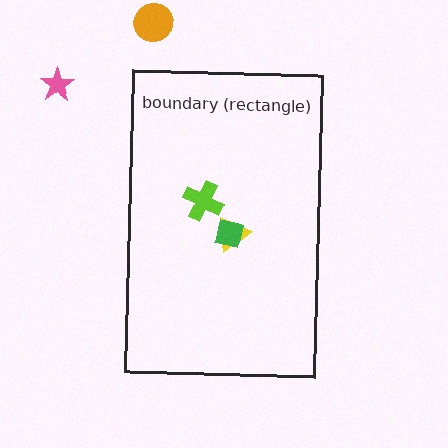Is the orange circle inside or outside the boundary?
Outside.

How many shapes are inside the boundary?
3 inside, 2 outside.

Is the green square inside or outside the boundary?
Inside.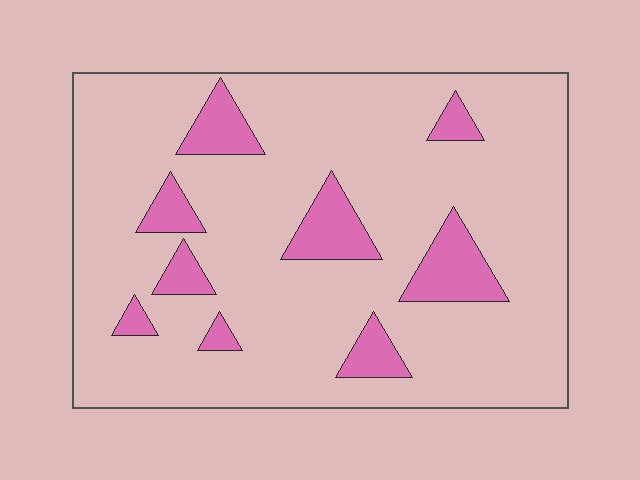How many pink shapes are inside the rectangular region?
9.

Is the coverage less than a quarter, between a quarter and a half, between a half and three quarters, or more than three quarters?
Less than a quarter.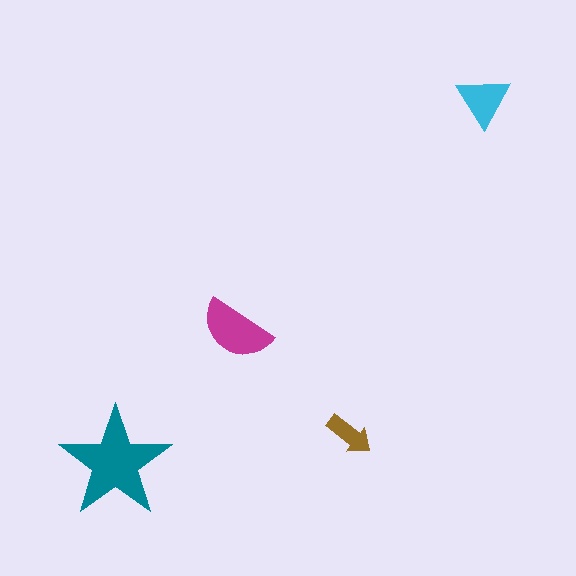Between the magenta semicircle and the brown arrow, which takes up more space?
The magenta semicircle.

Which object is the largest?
The teal star.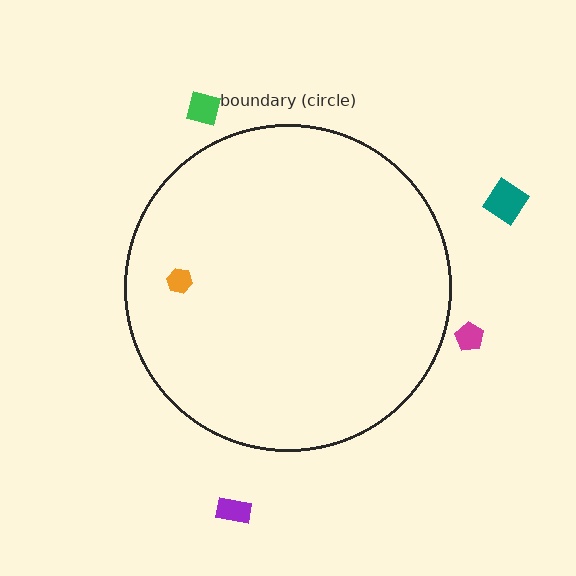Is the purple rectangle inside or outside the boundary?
Outside.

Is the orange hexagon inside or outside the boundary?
Inside.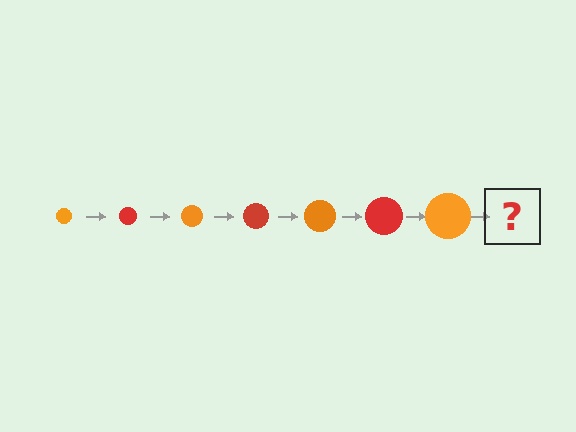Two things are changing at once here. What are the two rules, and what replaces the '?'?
The two rules are that the circle grows larger each step and the color cycles through orange and red. The '?' should be a red circle, larger than the previous one.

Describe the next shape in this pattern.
It should be a red circle, larger than the previous one.